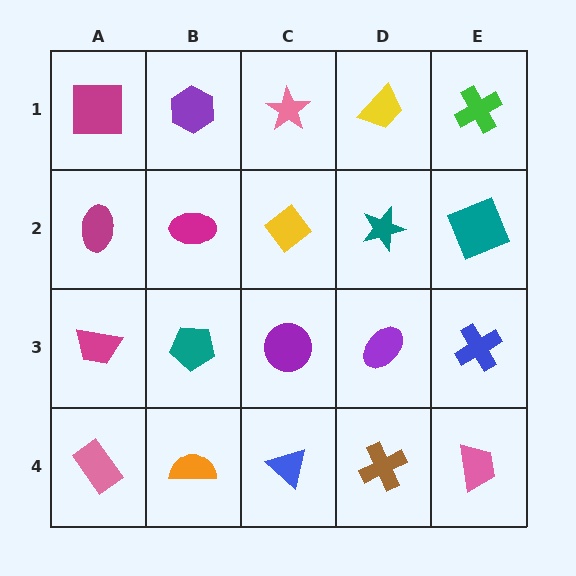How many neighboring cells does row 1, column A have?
2.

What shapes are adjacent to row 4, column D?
A purple ellipse (row 3, column D), a blue triangle (row 4, column C), a pink trapezoid (row 4, column E).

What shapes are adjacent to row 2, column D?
A yellow trapezoid (row 1, column D), a purple ellipse (row 3, column D), a yellow diamond (row 2, column C), a teal square (row 2, column E).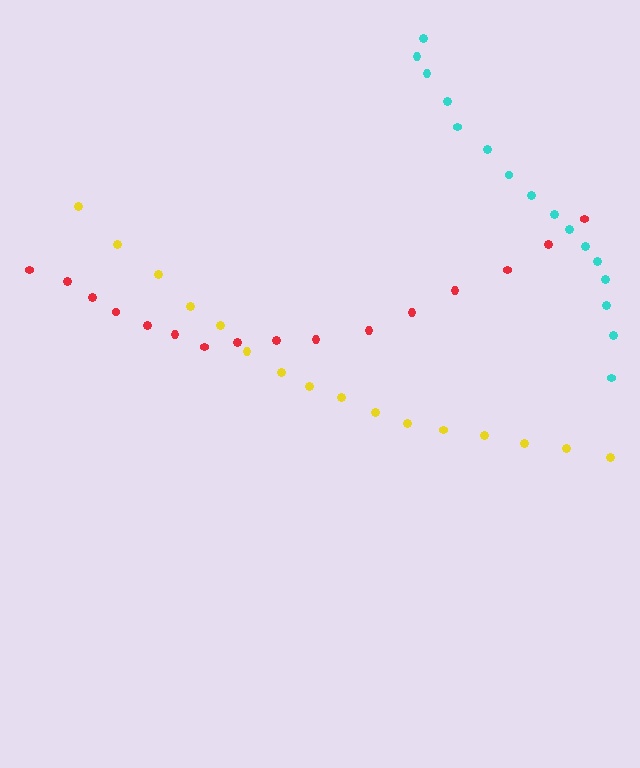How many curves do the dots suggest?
There are 3 distinct paths.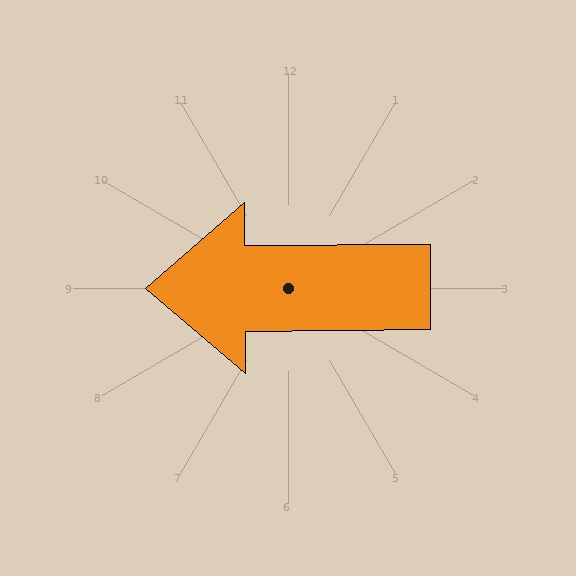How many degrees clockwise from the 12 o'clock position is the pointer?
Approximately 270 degrees.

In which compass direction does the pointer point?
West.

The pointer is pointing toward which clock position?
Roughly 9 o'clock.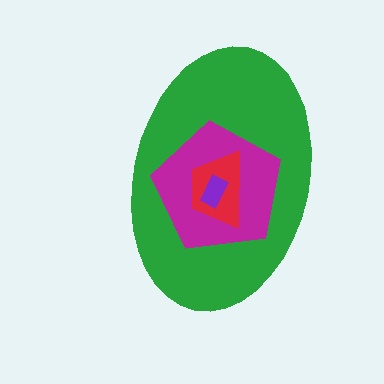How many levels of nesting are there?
4.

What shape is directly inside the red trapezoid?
The purple rectangle.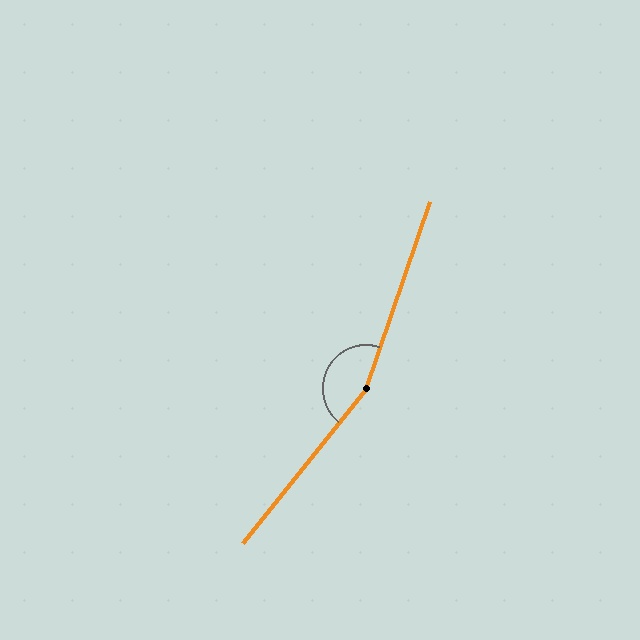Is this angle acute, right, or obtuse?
It is obtuse.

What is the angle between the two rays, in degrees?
Approximately 161 degrees.